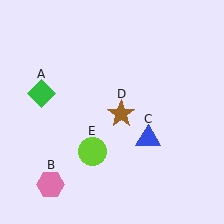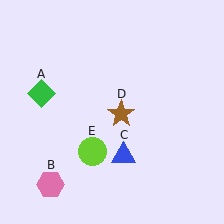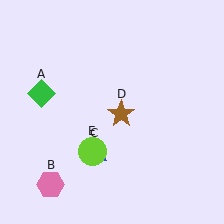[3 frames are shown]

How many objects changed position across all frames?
1 object changed position: blue triangle (object C).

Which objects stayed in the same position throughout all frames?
Green diamond (object A) and pink hexagon (object B) and brown star (object D) and lime circle (object E) remained stationary.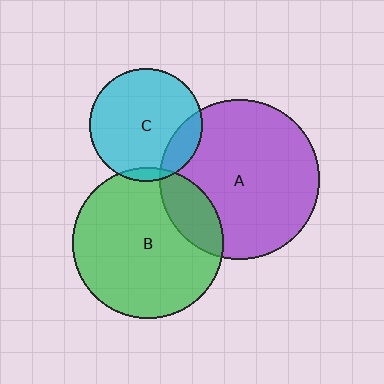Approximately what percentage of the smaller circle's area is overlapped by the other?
Approximately 20%.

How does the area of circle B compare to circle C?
Approximately 1.8 times.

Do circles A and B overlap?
Yes.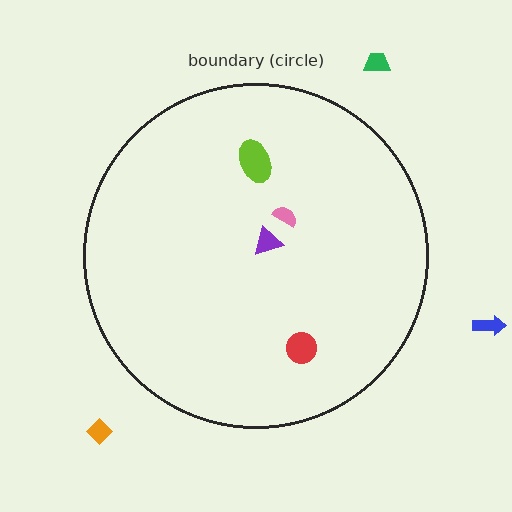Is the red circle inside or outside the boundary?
Inside.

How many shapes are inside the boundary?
4 inside, 3 outside.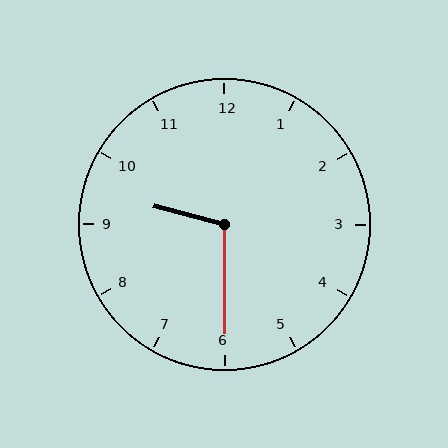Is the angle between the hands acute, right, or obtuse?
It is obtuse.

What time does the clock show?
9:30.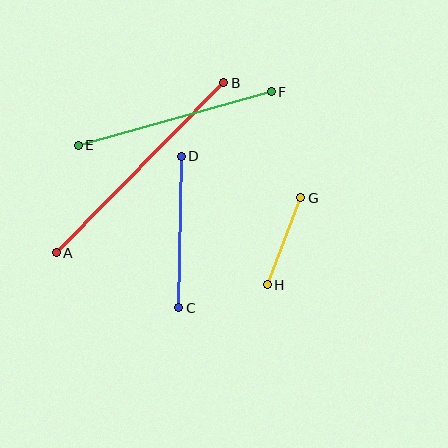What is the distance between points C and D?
The distance is approximately 152 pixels.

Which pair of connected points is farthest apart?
Points A and B are farthest apart.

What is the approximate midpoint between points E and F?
The midpoint is at approximately (175, 119) pixels.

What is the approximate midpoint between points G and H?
The midpoint is at approximately (284, 241) pixels.